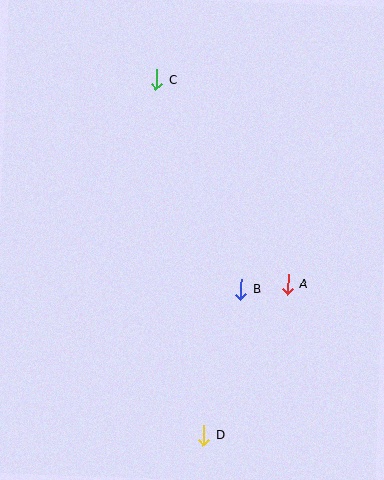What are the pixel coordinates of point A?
Point A is at (288, 284).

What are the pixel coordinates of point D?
Point D is at (203, 435).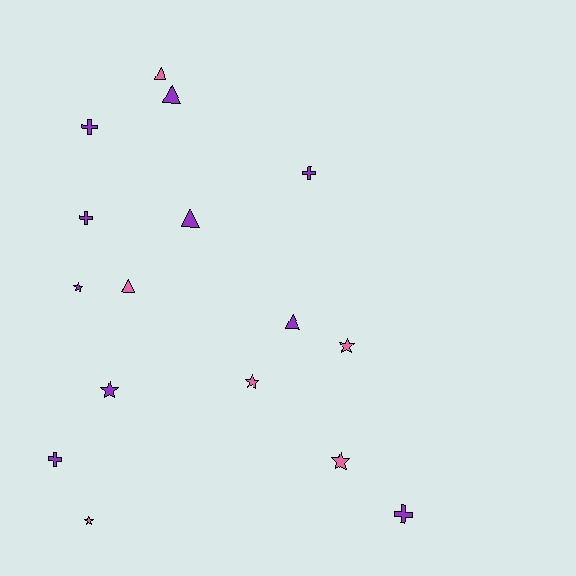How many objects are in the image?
There are 16 objects.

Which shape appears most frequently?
Star, with 6 objects.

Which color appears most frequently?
Purple, with 10 objects.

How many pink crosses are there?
There are no pink crosses.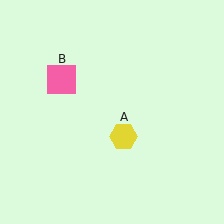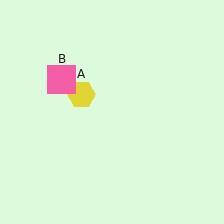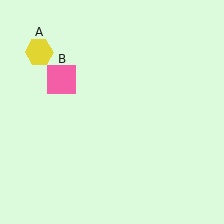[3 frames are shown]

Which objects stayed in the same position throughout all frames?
Pink square (object B) remained stationary.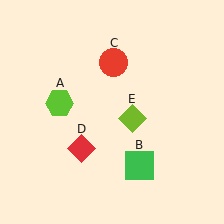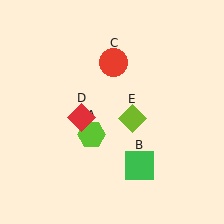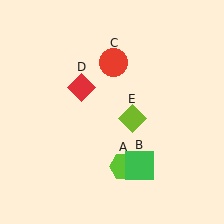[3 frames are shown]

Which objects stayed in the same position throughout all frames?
Green square (object B) and red circle (object C) and lime diamond (object E) remained stationary.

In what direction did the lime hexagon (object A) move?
The lime hexagon (object A) moved down and to the right.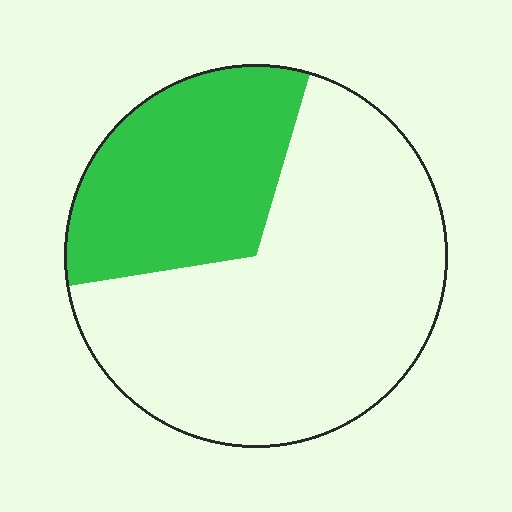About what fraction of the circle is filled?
About one third (1/3).